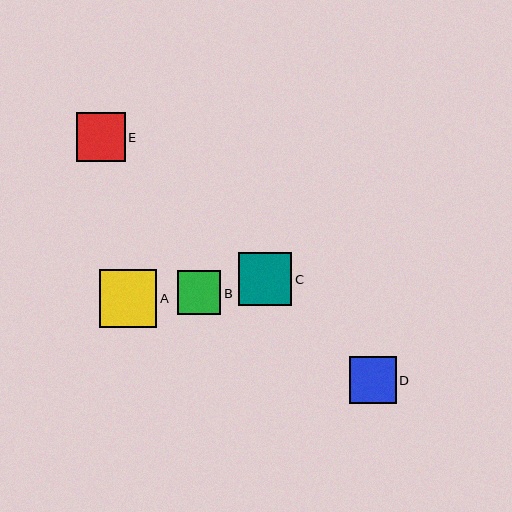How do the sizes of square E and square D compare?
Square E and square D are approximately the same size.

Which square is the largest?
Square A is the largest with a size of approximately 58 pixels.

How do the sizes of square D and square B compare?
Square D and square B are approximately the same size.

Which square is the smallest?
Square B is the smallest with a size of approximately 43 pixels.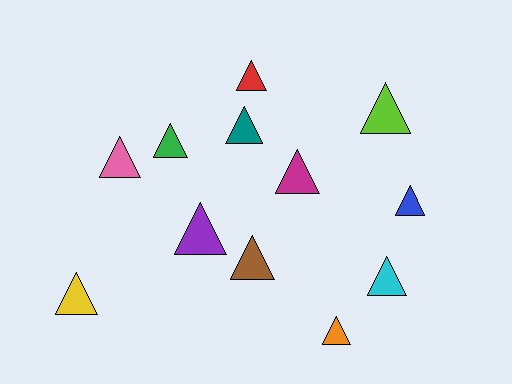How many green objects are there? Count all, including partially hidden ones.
There is 1 green object.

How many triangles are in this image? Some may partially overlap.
There are 12 triangles.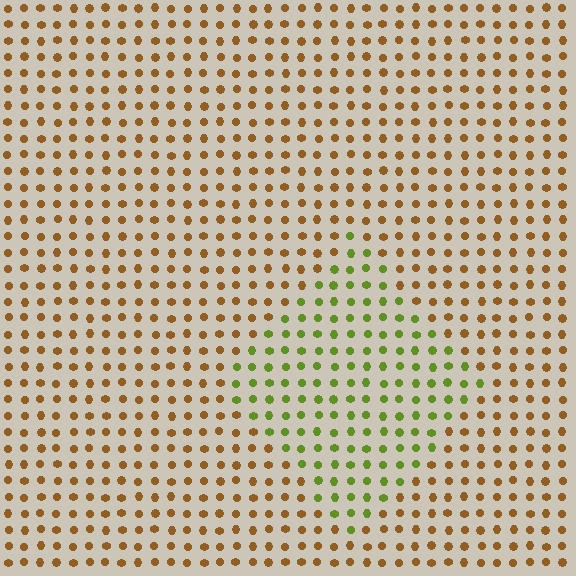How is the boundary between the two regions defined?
The boundary is defined purely by a slight shift in hue (about 55 degrees). Spacing, size, and orientation are identical on both sides.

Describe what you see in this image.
The image is filled with small brown elements in a uniform arrangement. A diamond-shaped region is visible where the elements are tinted to a slightly different hue, forming a subtle color boundary.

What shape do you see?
I see a diamond.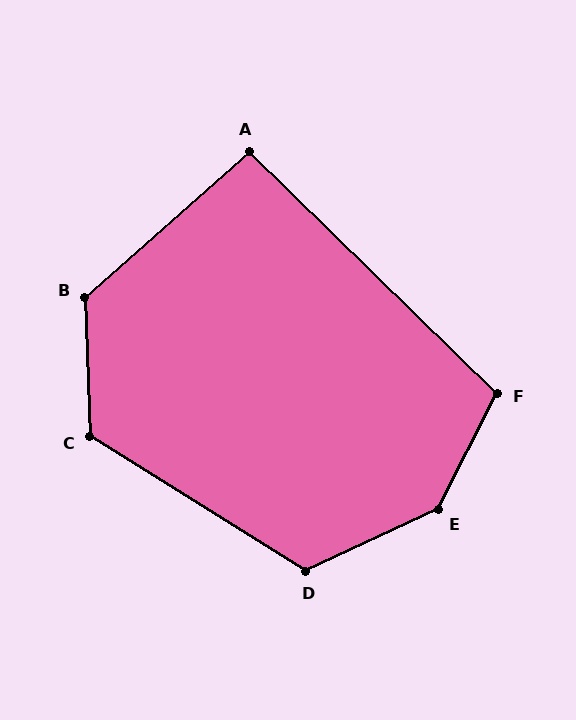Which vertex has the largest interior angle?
E, at approximately 142 degrees.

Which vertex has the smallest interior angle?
A, at approximately 94 degrees.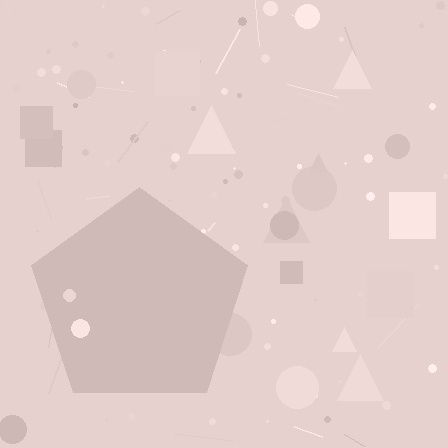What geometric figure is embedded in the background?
A pentagon is embedded in the background.